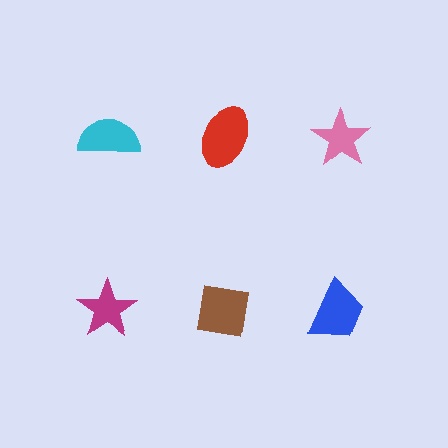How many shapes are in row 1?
3 shapes.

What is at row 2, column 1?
A magenta star.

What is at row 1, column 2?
A red ellipse.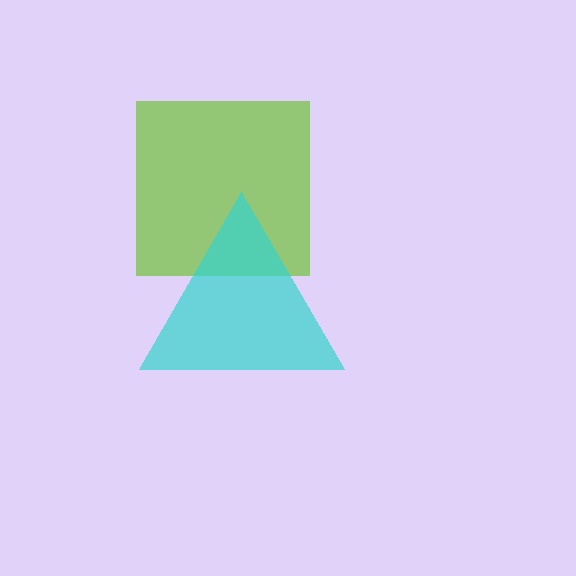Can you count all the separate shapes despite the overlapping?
Yes, there are 2 separate shapes.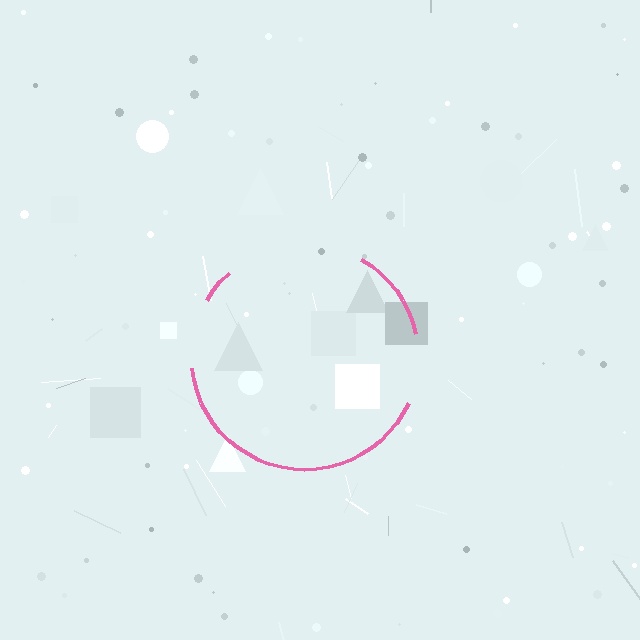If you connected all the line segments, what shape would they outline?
They would outline a circle.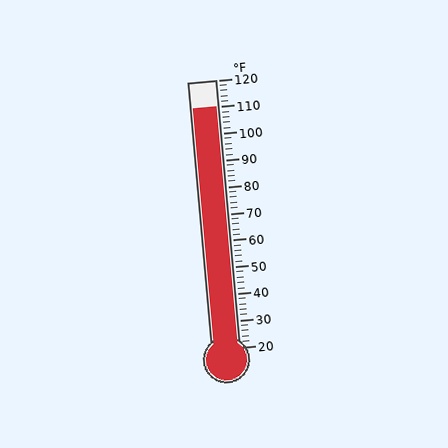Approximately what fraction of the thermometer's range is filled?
The thermometer is filled to approximately 90% of its range.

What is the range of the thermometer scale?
The thermometer scale ranges from 20°F to 120°F.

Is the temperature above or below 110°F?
The temperature is at 110°F.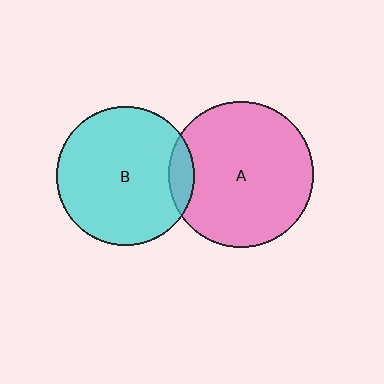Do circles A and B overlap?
Yes.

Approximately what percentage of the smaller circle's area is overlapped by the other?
Approximately 10%.